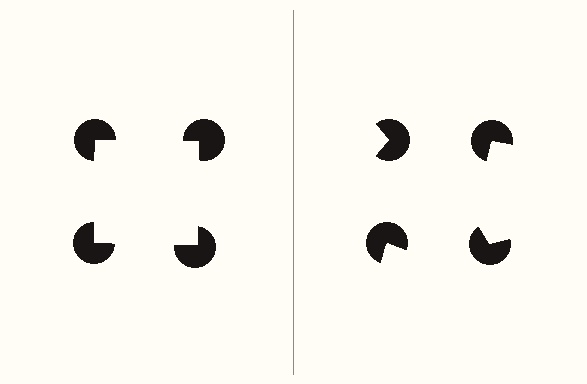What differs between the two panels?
The pac-man discs are positioned identically on both sides; only the wedge orientations differ. On the left they align to a square; on the right they are misaligned.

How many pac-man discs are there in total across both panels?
8 — 4 on each side.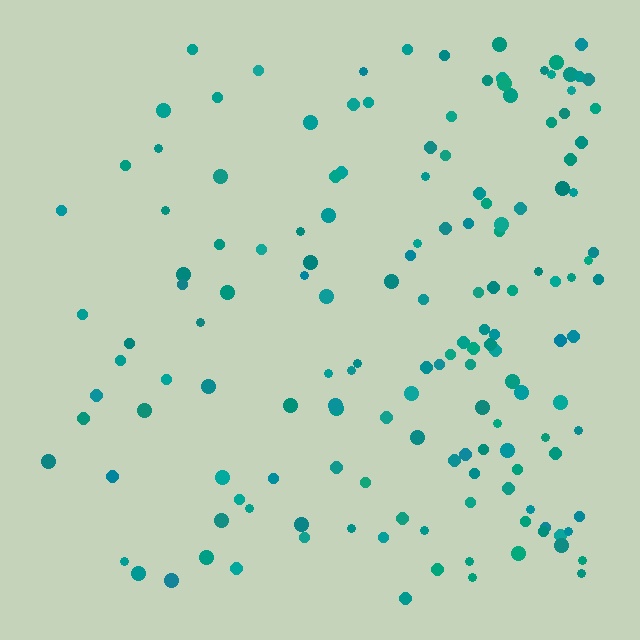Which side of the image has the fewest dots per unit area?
The left.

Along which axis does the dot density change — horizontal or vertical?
Horizontal.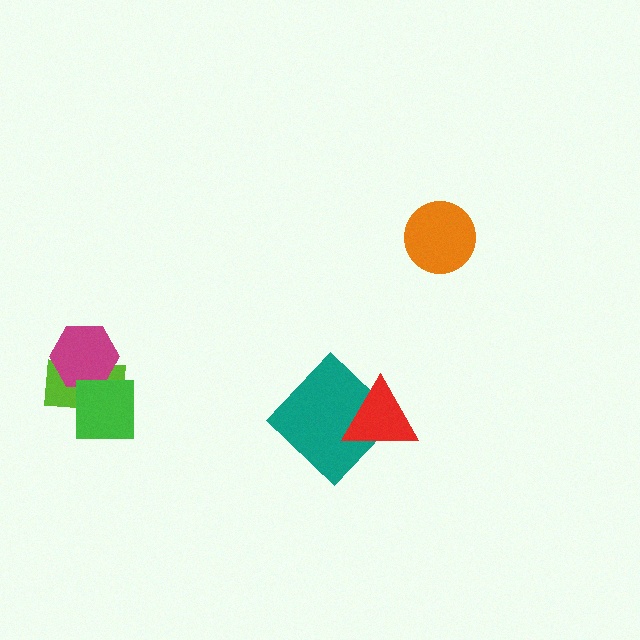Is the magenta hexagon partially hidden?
Yes, it is partially covered by another shape.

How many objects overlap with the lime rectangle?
2 objects overlap with the lime rectangle.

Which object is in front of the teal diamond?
The red triangle is in front of the teal diamond.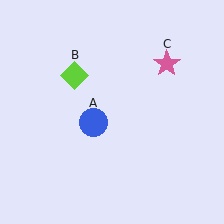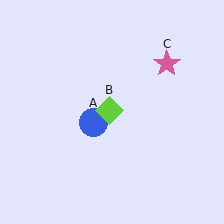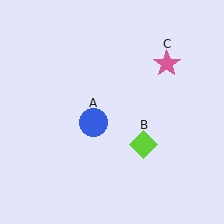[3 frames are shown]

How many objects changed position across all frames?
1 object changed position: lime diamond (object B).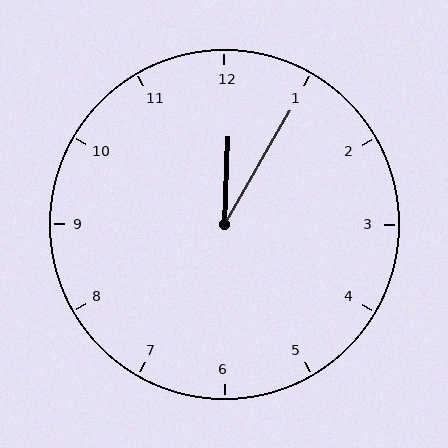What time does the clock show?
12:05.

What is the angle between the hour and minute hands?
Approximately 28 degrees.